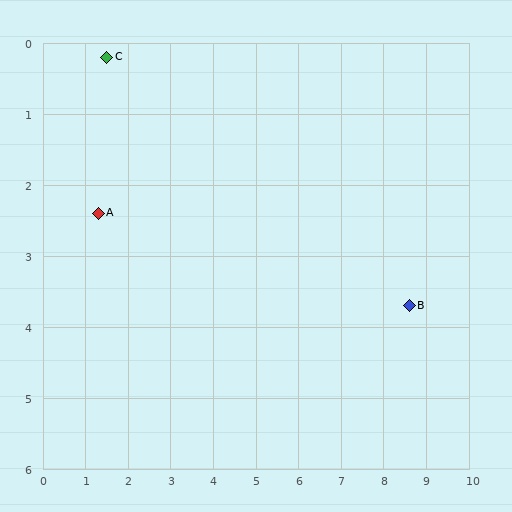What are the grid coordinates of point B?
Point B is at approximately (8.6, 3.7).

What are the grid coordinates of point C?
Point C is at approximately (1.5, 0.2).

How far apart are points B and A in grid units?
Points B and A are about 7.4 grid units apart.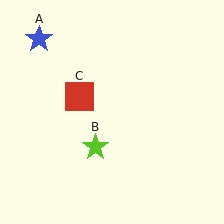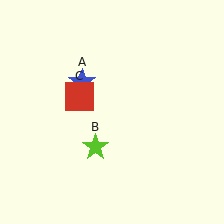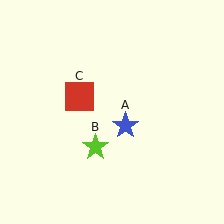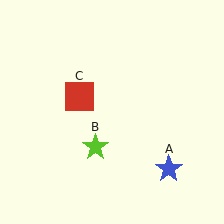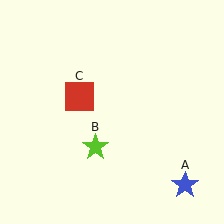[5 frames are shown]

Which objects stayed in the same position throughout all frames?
Lime star (object B) and red square (object C) remained stationary.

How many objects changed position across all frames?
1 object changed position: blue star (object A).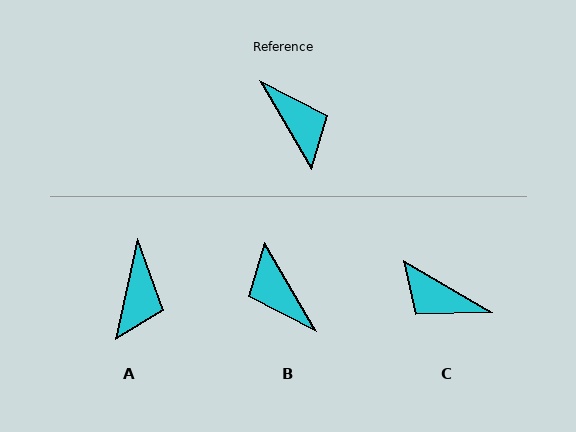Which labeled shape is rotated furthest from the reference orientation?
B, about 180 degrees away.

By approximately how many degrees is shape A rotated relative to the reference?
Approximately 43 degrees clockwise.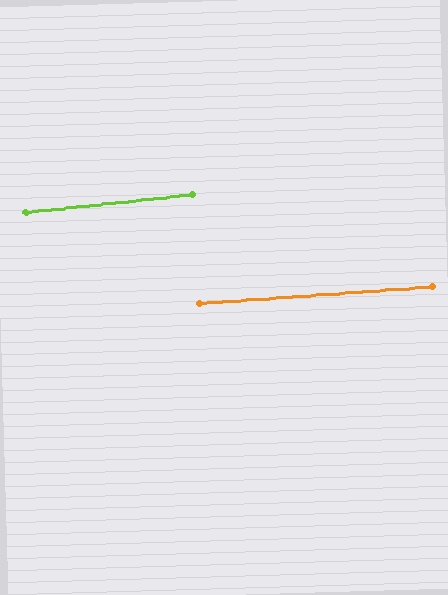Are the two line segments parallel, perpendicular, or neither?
Parallel — their directions differ by only 1.9°.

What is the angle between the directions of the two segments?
Approximately 2 degrees.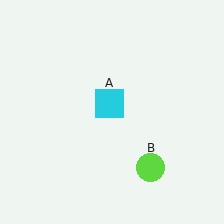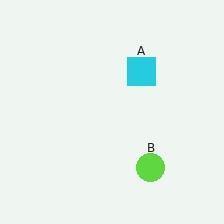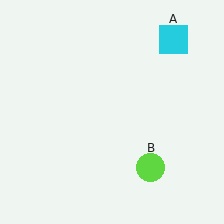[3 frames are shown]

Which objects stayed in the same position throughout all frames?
Lime circle (object B) remained stationary.